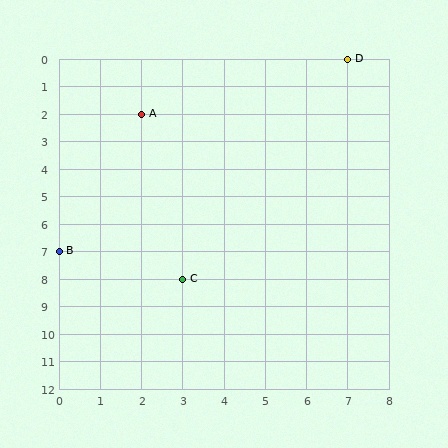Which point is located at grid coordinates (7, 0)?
Point D is at (7, 0).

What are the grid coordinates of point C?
Point C is at grid coordinates (3, 8).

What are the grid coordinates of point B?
Point B is at grid coordinates (0, 7).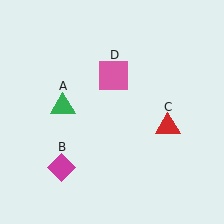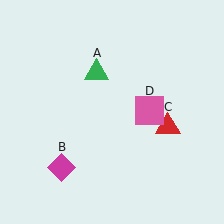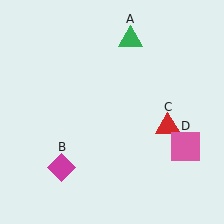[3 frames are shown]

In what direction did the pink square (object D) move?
The pink square (object D) moved down and to the right.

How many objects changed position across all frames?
2 objects changed position: green triangle (object A), pink square (object D).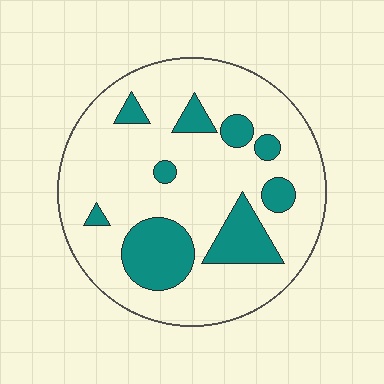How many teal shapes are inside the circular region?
9.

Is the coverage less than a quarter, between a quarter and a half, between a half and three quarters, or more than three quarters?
Less than a quarter.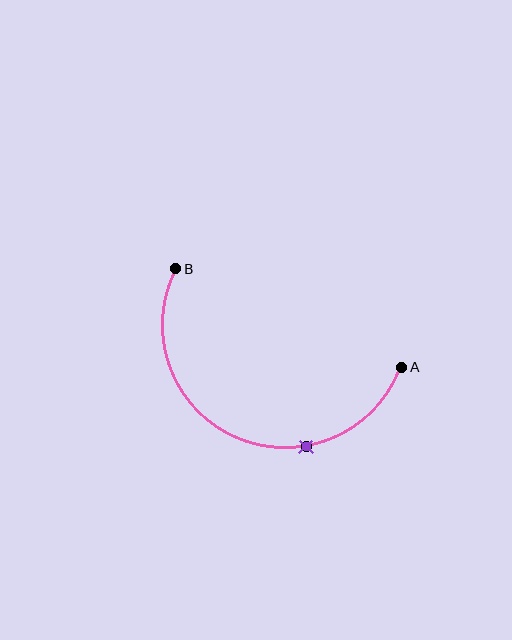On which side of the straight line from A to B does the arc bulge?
The arc bulges below the straight line connecting A and B.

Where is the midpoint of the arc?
The arc midpoint is the point on the curve farthest from the straight line joining A and B. It sits below that line.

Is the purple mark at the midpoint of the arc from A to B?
No. The purple mark lies on the arc but is closer to endpoint A. The arc midpoint would be at the point on the curve equidistant along the arc from both A and B.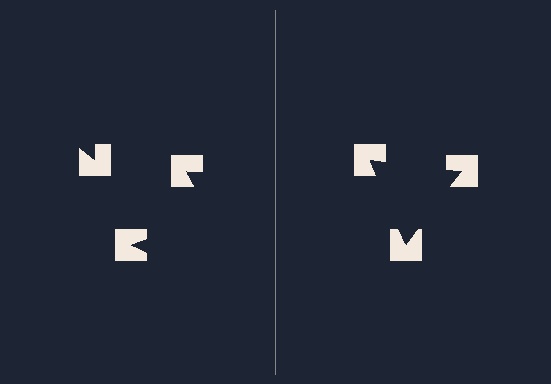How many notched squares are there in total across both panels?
6 — 3 on each side.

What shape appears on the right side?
An illusory triangle.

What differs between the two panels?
The notched squares are positioned identically on both sides; only the wedge orientations differ. On the right they align to a triangle; on the left they are misaligned.